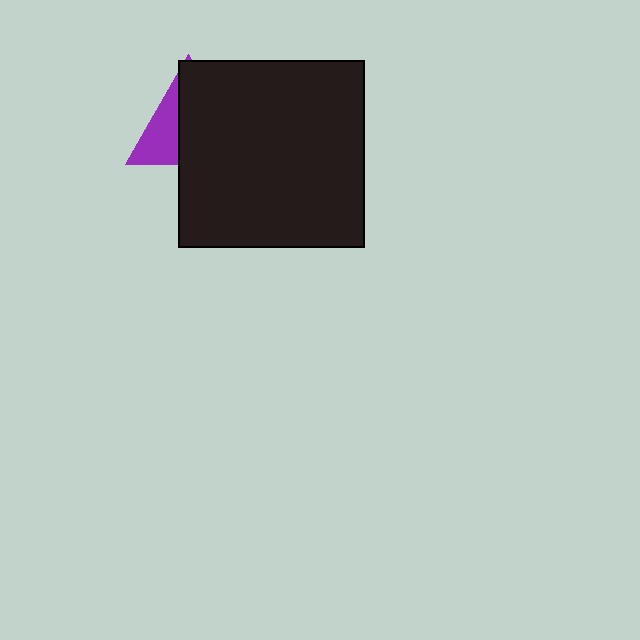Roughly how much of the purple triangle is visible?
A small part of it is visible (roughly 34%).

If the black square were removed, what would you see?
You would see the complete purple triangle.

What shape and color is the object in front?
The object in front is a black square.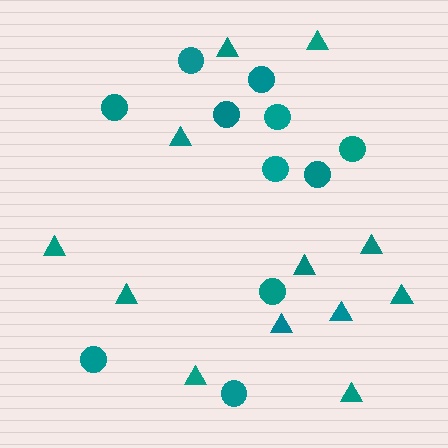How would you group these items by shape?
There are 2 groups: one group of circles (11) and one group of triangles (12).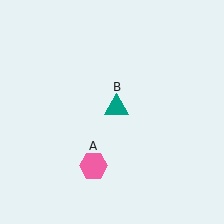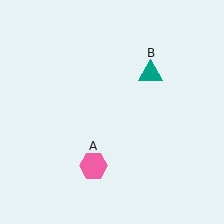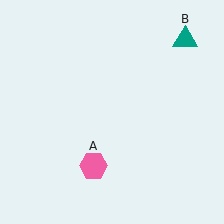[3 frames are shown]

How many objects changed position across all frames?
1 object changed position: teal triangle (object B).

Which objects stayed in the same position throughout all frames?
Pink hexagon (object A) remained stationary.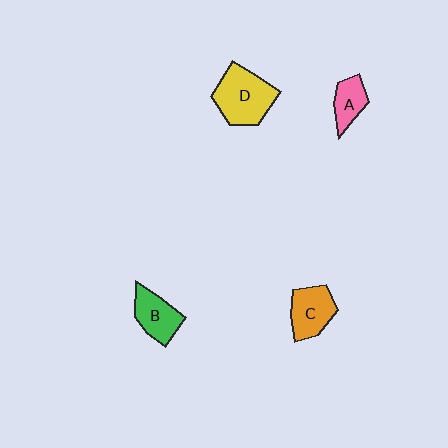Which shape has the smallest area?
Shape A (pink).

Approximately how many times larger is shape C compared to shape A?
Approximately 1.4 times.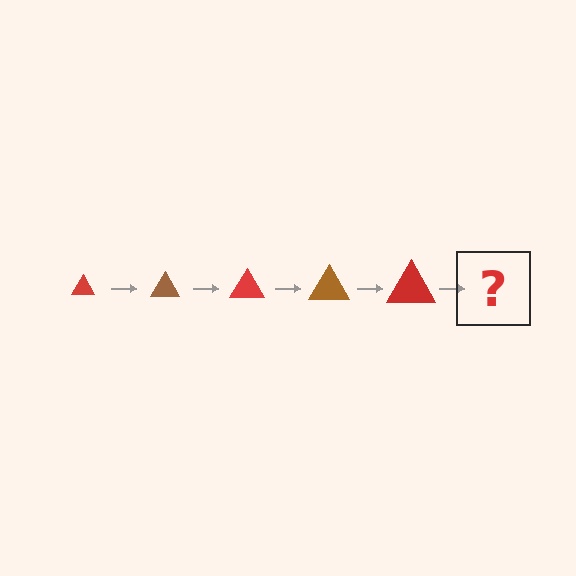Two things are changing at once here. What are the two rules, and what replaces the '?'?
The two rules are that the triangle grows larger each step and the color cycles through red and brown. The '?' should be a brown triangle, larger than the previous one.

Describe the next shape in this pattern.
It should be a brown triangle, larger than the previous one.